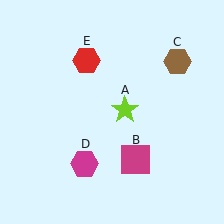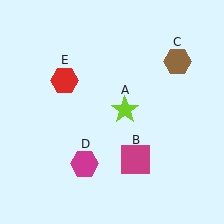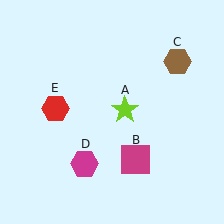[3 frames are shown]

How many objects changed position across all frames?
1 object changed position: red hexagon (object E).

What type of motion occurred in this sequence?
The red hexagon (object E) rotated counterclockwise around the center of the scene.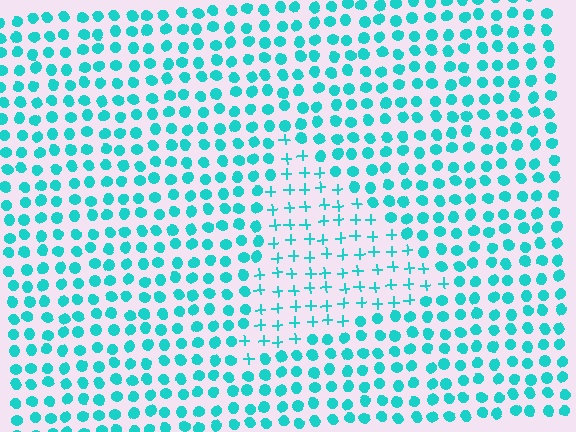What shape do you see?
I see a triangle.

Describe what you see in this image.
The image is filled with small cyan elements arranged in a uniform grid. A triangle-shaped region contains plus signs, while the surrounding area contains circles. The boundary is defined purely by the change in element shape.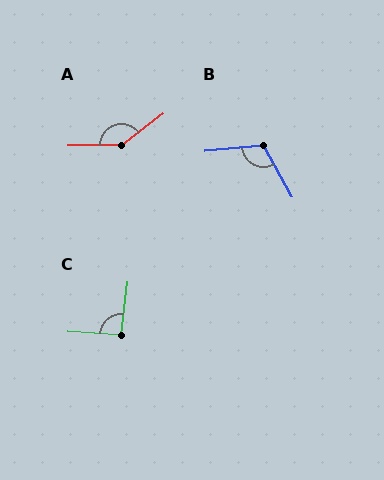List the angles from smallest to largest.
C (93°), B (114°), A (143°).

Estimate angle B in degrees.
Approximately 114 degrees.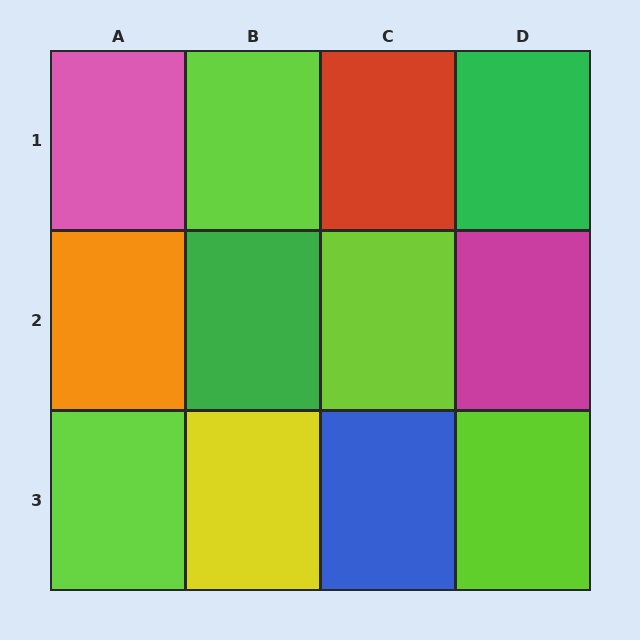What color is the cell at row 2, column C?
Lime.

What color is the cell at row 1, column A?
Pink.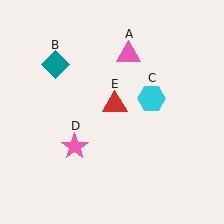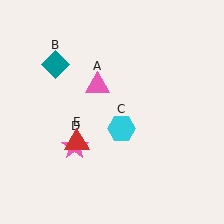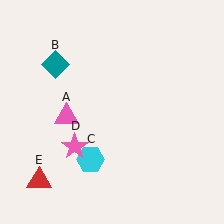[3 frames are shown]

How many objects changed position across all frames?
3 objects changed position: pink triangle (object A), cyan hexagon (object C), red triangle (object E).